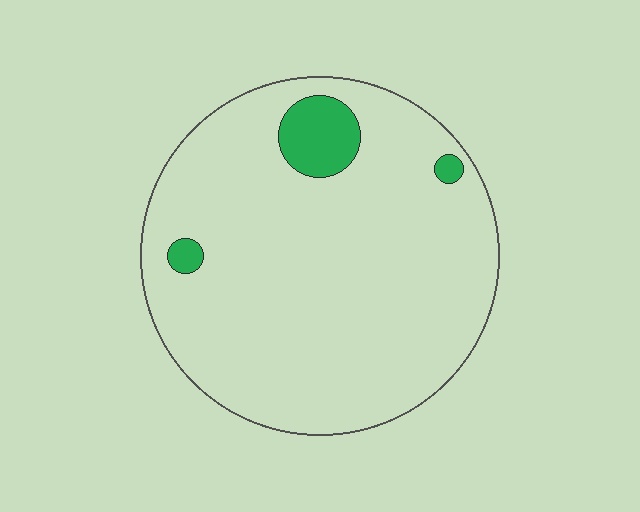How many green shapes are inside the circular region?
3.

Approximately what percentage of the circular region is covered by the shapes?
Approximately 5%.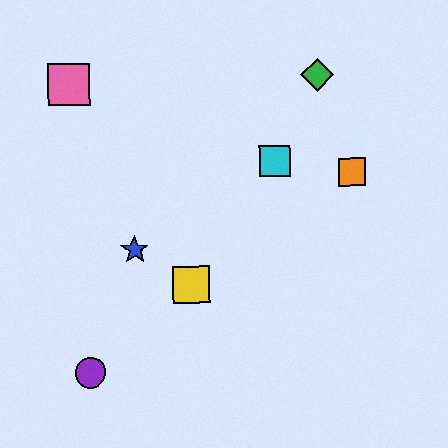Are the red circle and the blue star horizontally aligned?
No, the red circle is at y≈285 and the blue star is at y≈249.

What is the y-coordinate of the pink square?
The pink square is at y≈84.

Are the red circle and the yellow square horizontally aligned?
Yes, both are at y≈285.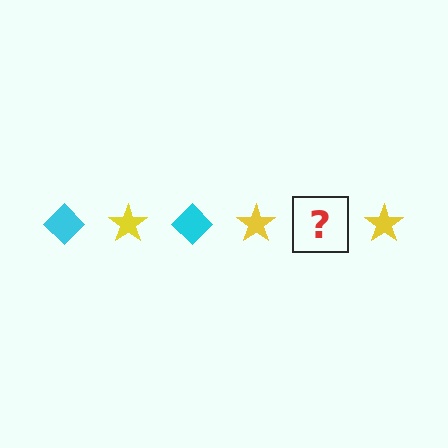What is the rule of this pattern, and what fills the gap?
The rule is that the pattern alternates between cyan diamond and yellow star. The gap should be filled with a cyan diamond.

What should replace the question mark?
The question mark should be replaced with a cyan diamond.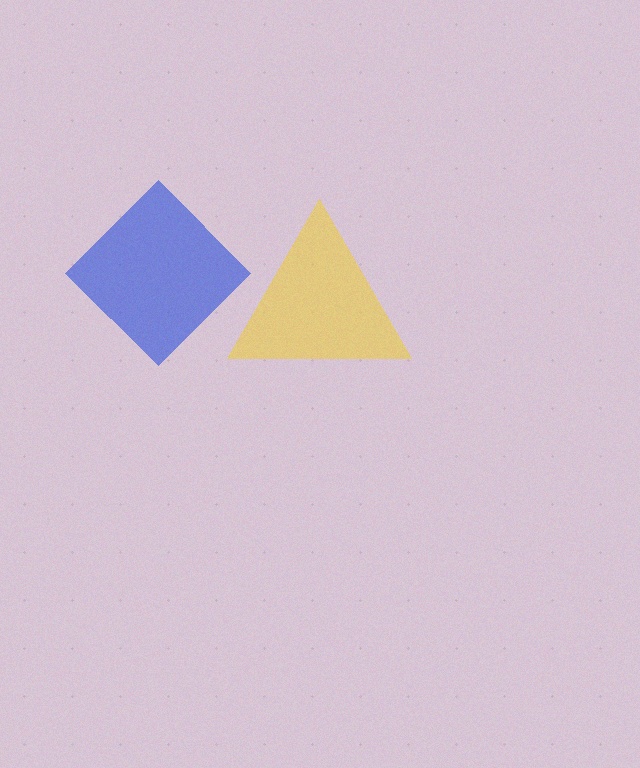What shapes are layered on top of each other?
The layered shapes are: a yellow triangle, a blue diamond.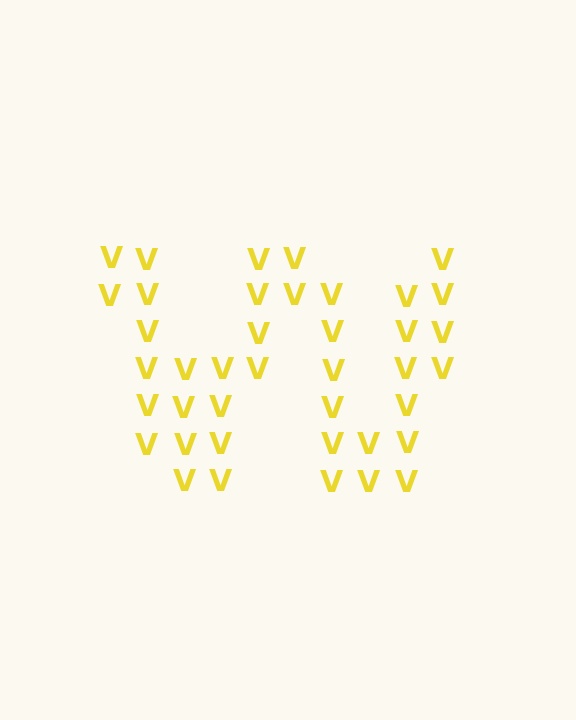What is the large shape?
The large shape is the letter W.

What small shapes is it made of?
It is made of small letter V's.